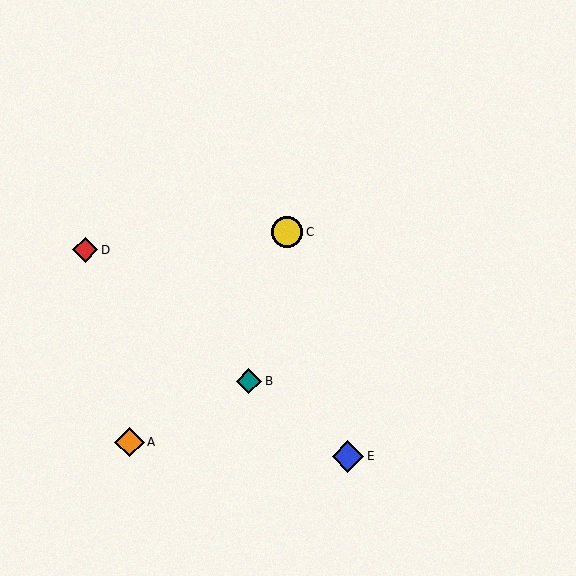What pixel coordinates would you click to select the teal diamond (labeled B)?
Click at (249, 381) to select the teal diamond B.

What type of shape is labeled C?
Shape C is a yellow circle.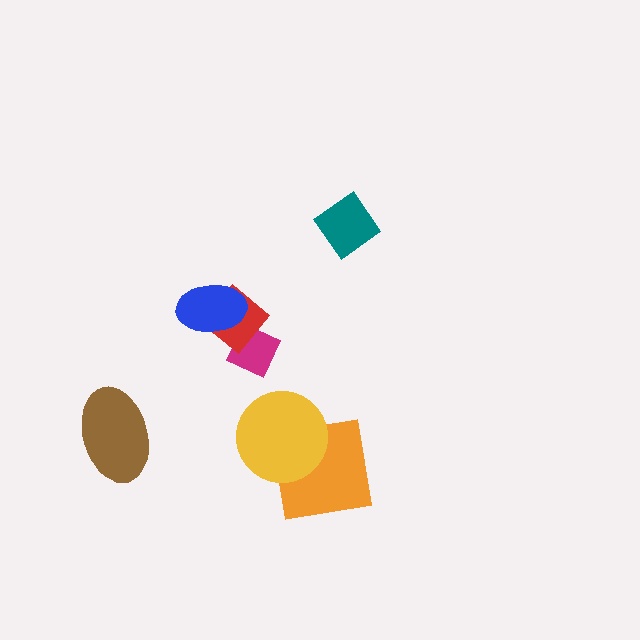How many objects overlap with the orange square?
1 object overlaps with the orange square.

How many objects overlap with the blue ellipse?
1 object overlaps with the blue ellipse.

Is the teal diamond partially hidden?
No, no other shape covers it.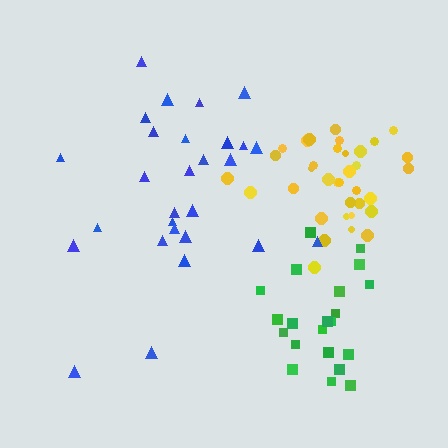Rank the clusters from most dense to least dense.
green, yellow, blue.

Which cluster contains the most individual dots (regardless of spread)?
Yellow (35).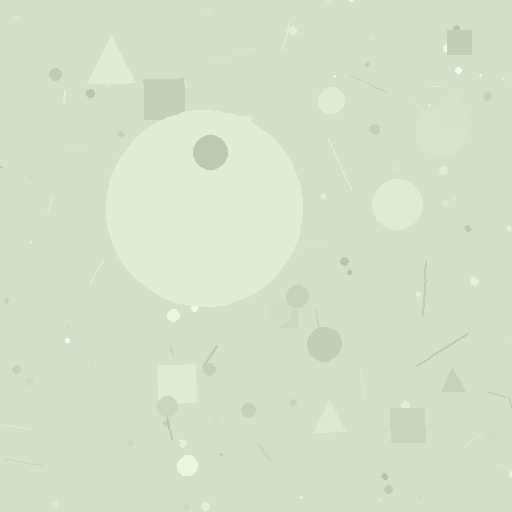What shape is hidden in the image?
A circle is hidden in the image.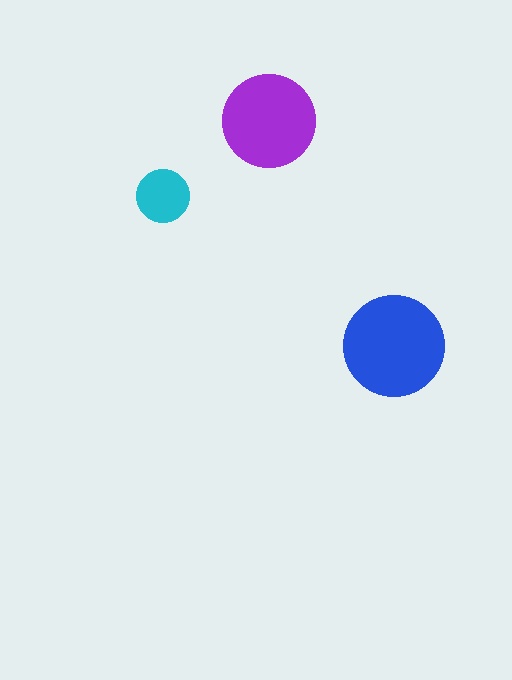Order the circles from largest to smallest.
the blue one, the purple one, the cyan one.